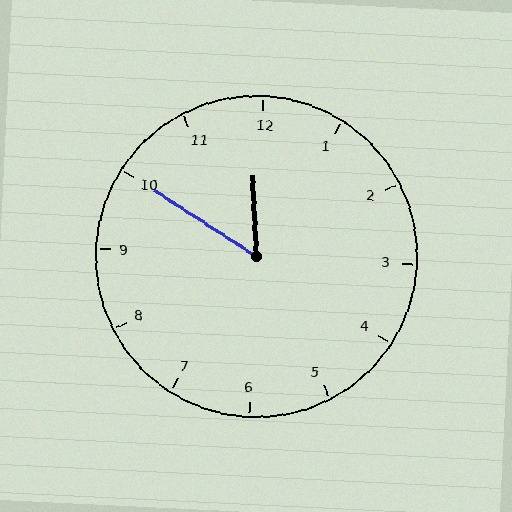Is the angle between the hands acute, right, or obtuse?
It is acute.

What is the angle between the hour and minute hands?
Approximately 55 degrees.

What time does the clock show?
11:50.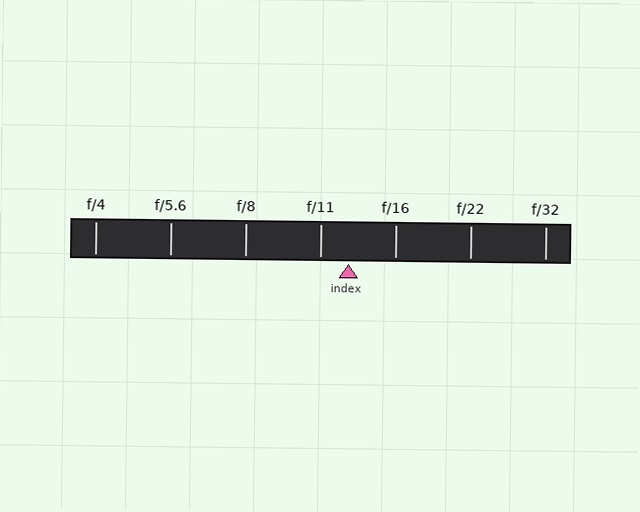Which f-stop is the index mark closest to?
The index mark is closest to f/11.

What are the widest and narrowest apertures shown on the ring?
The widest aperture shown is f/4 and the narrowest is f/32.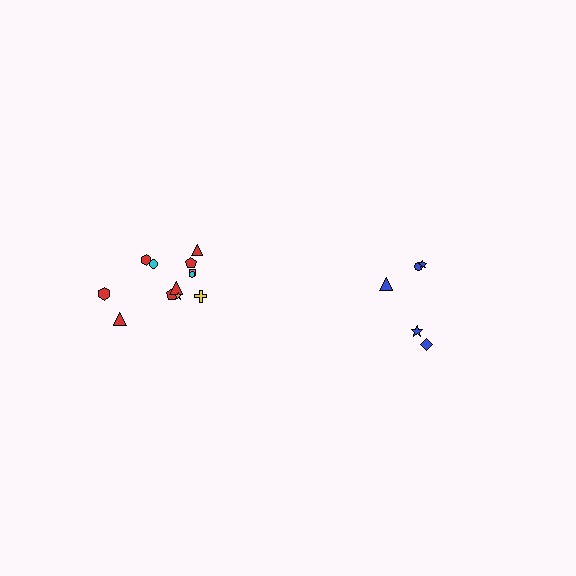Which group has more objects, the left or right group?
The left group.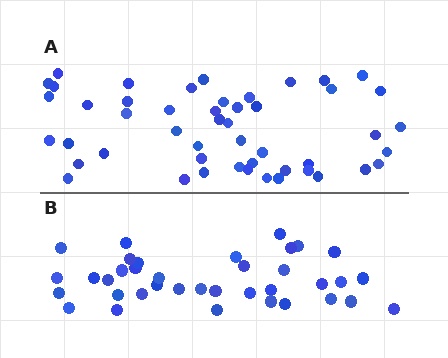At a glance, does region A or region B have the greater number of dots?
Region A (the top region) has more dots.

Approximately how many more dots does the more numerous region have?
Region A has roughly 12 or so more dots than region B.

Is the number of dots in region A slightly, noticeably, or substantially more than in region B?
Region A has noticeably more, but not dramatically so. The ratio is roughly 1.3 to 1.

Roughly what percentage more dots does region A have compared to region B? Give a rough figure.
About 30% more.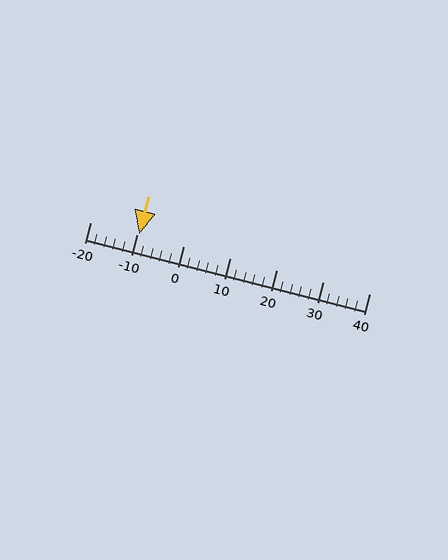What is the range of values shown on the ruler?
The ruler shows values from -20 to 40.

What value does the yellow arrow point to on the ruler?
The yellow arrow points to approximately -10.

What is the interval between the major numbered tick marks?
The major tick marks are spaced 10 units apart.